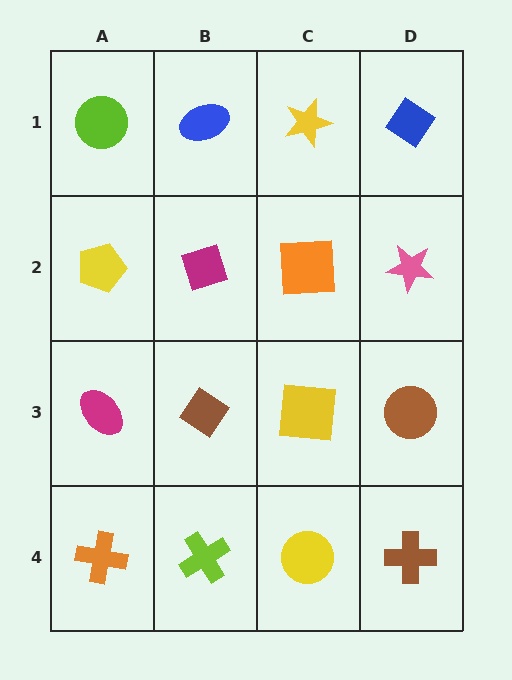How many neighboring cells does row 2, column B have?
4.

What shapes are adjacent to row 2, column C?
A yellow star (row 1, column C), a yellow square (row 3, column C), a magenta diamond (row 2, column B), a pink star (row 2, column D).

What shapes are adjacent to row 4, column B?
A brown diamond (row 3, column B), an orange cross (row 4, column A), a yellow circle (row 4, column C).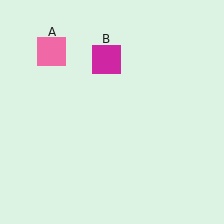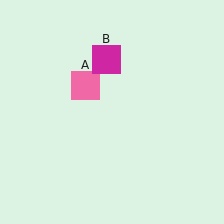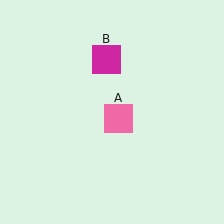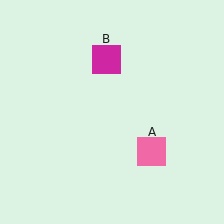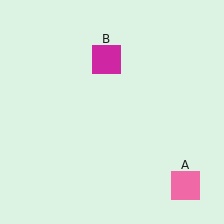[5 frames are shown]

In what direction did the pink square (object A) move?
The pink square (object A) moved down and to the right.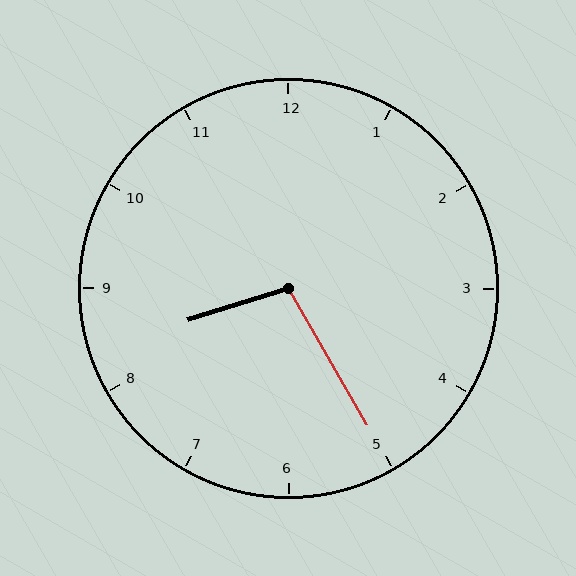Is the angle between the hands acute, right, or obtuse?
It is obtuse.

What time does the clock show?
8:25.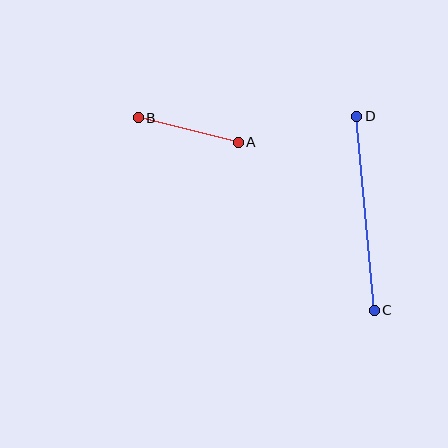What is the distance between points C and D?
The distance is approximately 195 pixels.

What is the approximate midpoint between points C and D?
The midpoint is at approximately (365, 213) pixels.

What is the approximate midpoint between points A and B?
The midpoint is at approximately (188, 130) pixels.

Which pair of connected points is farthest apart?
Points C and D are farthest apart.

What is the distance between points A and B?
The distance is approximately 103 pixels.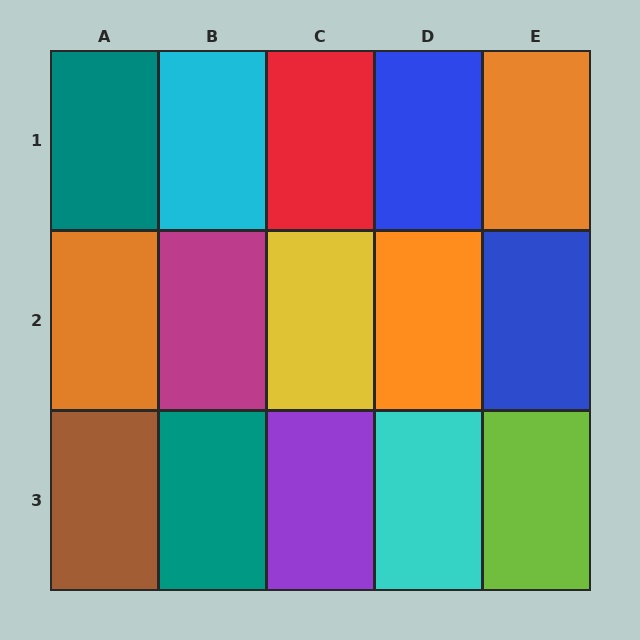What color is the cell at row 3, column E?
Lime.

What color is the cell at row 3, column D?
Cyan.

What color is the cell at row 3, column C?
Purple.